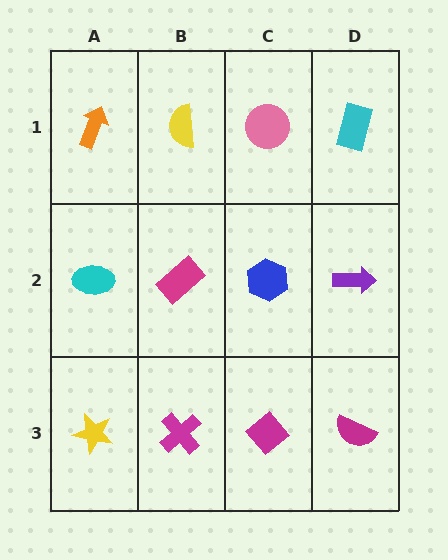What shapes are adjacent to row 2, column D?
A cyan rectangle (row 1, column D), a magenta semicircle (row 3, column D), a blue hexagon (row 2, column C).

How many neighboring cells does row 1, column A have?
2.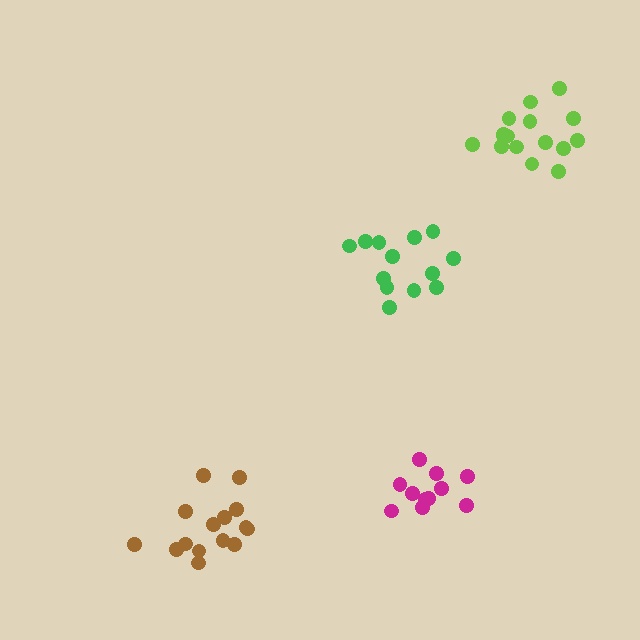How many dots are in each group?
Group 1: 13 dots, Group 2: 11 dots, Group 3: 16 dots, Group 4: 15 dots (55 total).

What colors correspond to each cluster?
The clusters are colored: green, magenta, lime, brown.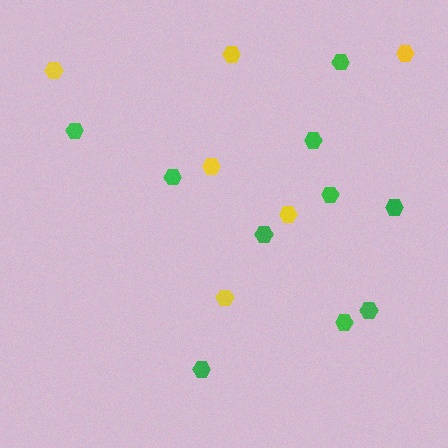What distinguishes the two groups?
There are 2 groups: one group of green hexagons (10) and one group of yellow hexagons (6).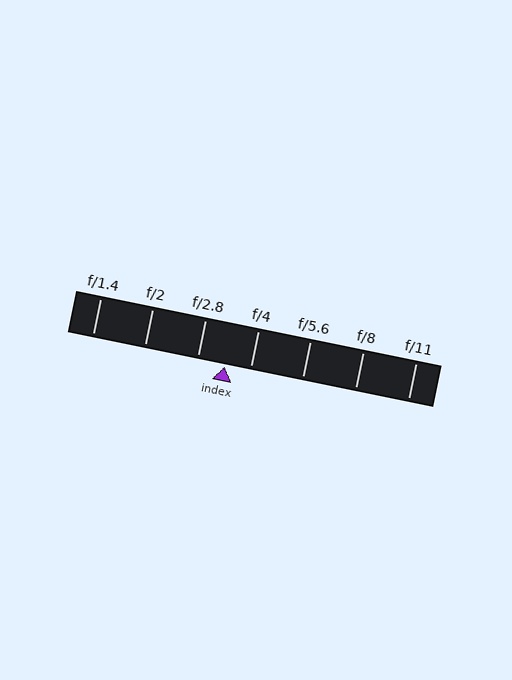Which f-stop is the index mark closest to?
The index mark is closest to f/4.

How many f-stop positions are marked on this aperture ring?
There are 7 f-stop positions marked.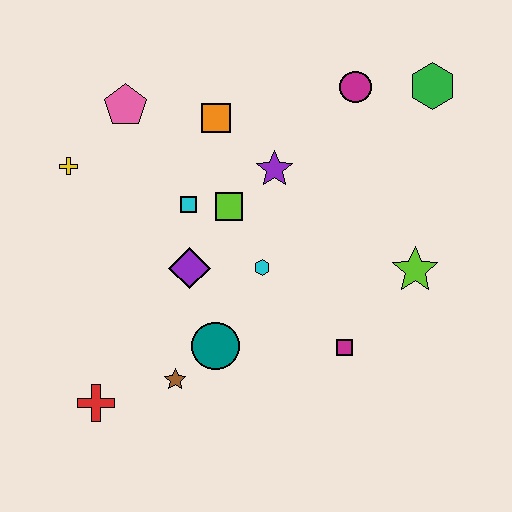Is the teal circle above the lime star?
No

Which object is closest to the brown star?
The teal circle is closest to the brown star.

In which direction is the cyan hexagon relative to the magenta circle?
The cyan hexagon is below the magenta circle.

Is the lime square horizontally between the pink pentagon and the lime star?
Yes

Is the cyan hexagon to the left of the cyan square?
No